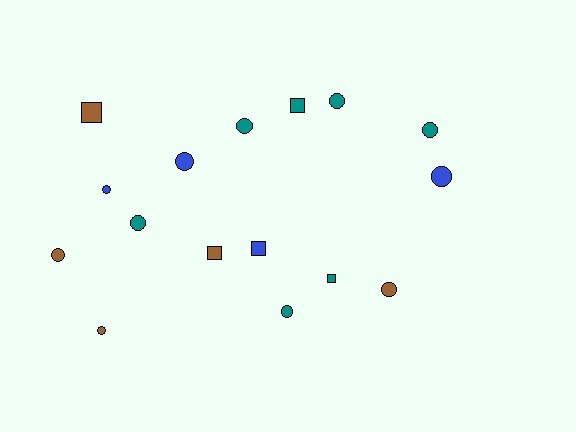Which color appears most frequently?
Teal, with 7 objects.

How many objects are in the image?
There are 16 objects.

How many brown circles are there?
There are 3 brown circles.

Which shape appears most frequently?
Circle, with 11 objects.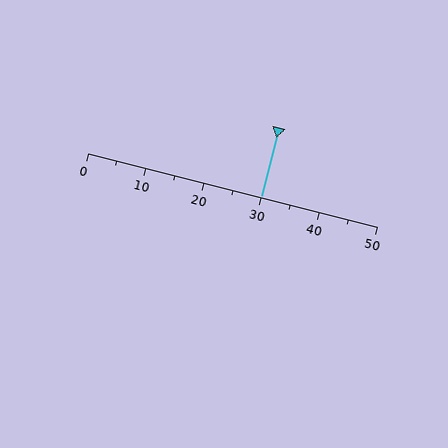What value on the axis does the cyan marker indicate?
The marker indicates approximately 30.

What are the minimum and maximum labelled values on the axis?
The axis runs from 0 to 50.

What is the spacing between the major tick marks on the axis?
The major ticks are spaced 10 apart.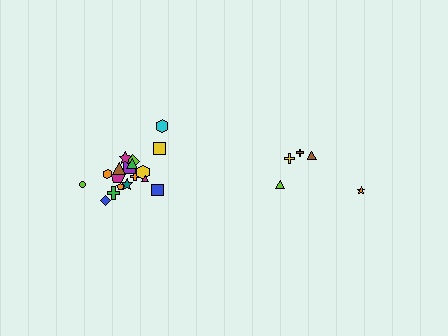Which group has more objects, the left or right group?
The left group.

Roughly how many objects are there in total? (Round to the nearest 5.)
Roughly 25 objects in total.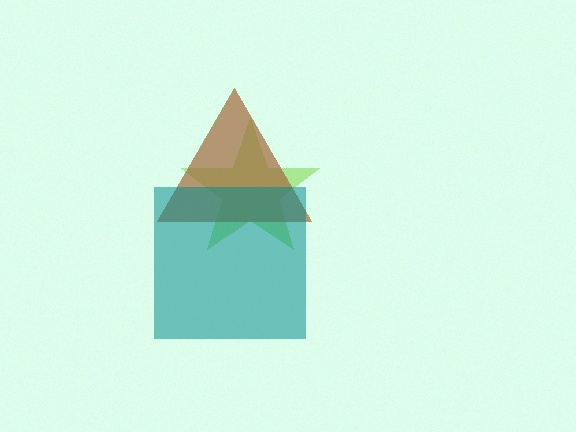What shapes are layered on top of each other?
The layered shapes are: a lime star, a brown triangle, a teal square.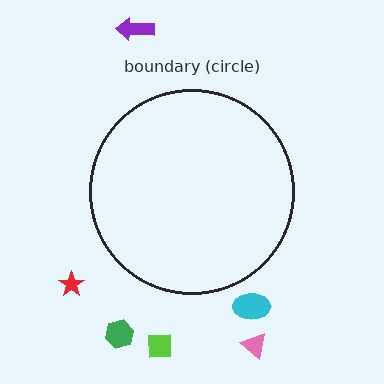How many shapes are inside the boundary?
0 inside, 6 outside.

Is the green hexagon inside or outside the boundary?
Outside.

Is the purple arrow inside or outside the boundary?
Outside.